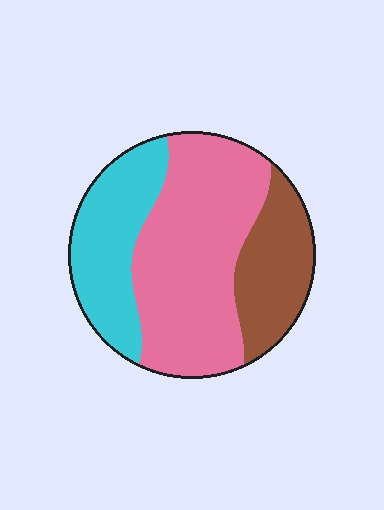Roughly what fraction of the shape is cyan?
Cyan takes up between a quarter and a half of the shape.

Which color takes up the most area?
Pink, at roughly 50%.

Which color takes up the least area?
Brown, at roughly 20%.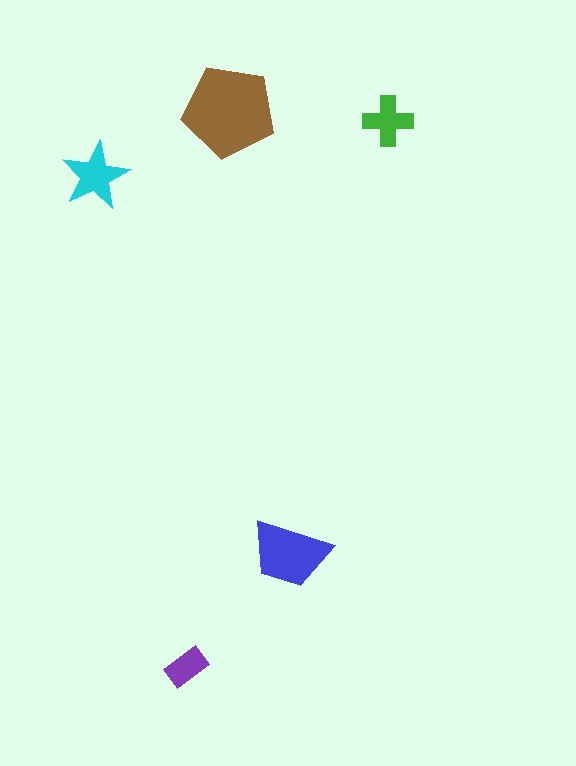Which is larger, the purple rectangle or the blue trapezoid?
The blue trapezoid.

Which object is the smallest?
The purple rectangle.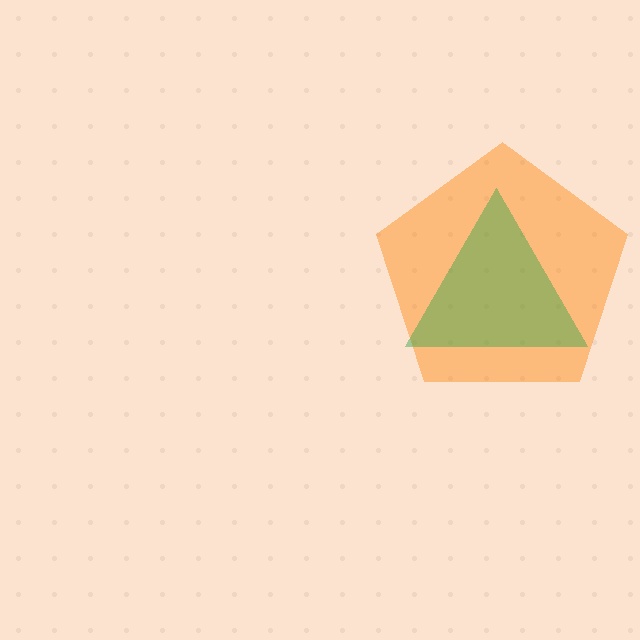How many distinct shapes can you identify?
There are 2 distinct shapes: an orange pentagon, a green triangle.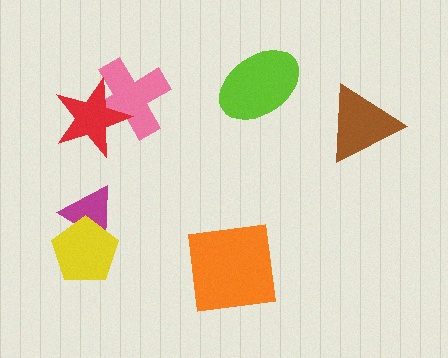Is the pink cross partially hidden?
Yes, it is partially covered by another shape.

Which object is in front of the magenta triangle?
The yellow pentagon is in front of the magenta triangle.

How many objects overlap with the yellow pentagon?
1 object overlaps with the yellow pentagon.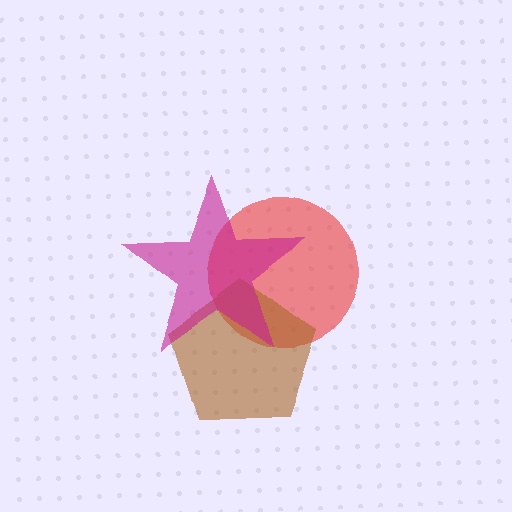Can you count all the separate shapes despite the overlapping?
Yes, there are 3 separate shapes.